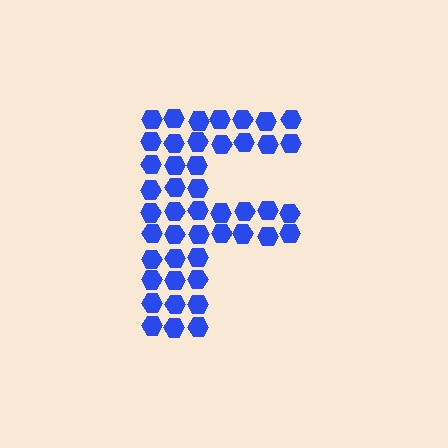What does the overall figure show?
The overall figure shows the letter F.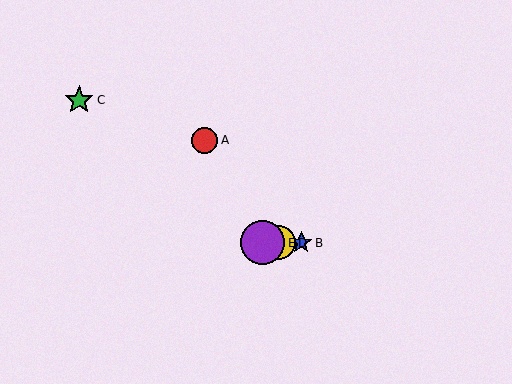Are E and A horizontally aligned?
No, E is at y≈243 and A is at y≈140.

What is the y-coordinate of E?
Object E is at y≈243.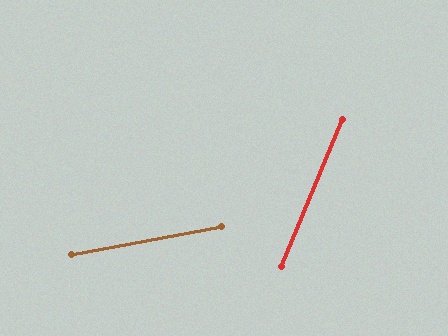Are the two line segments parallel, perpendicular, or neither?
Neither parallel nor perpendicular — they differ by about 57°.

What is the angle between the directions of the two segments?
Approximately 57 degrees.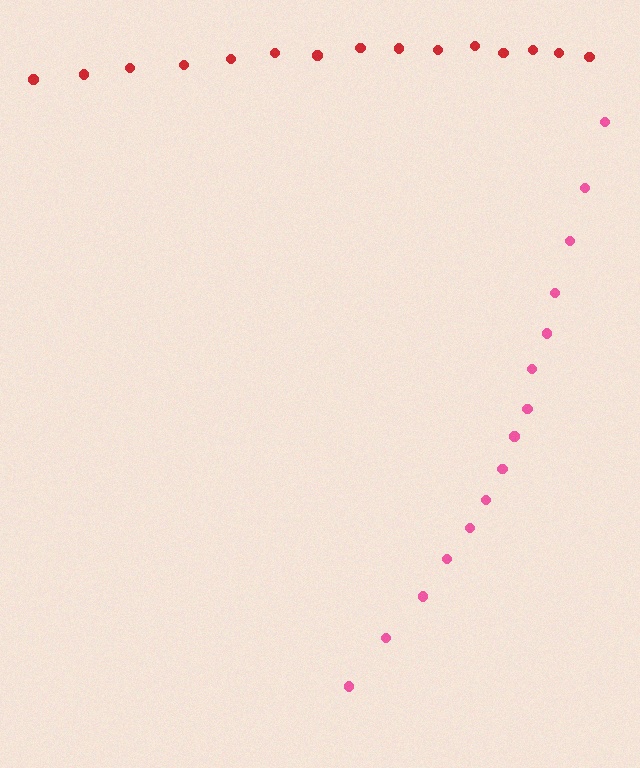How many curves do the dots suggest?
There are 2 distinct paths.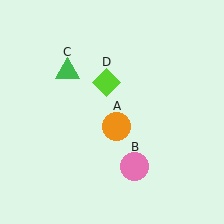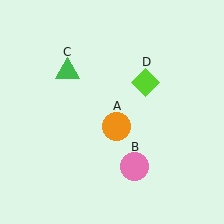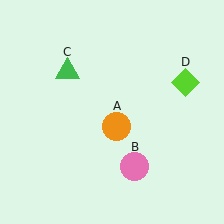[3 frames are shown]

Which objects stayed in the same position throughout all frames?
Orange circle (object A) and pink circle (object B) and green triangle (object C) remained stationary.